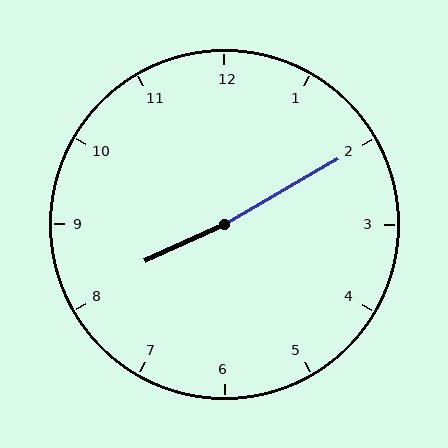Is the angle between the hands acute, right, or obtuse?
It is obtuse.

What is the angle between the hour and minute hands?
Approximately 175 degrees.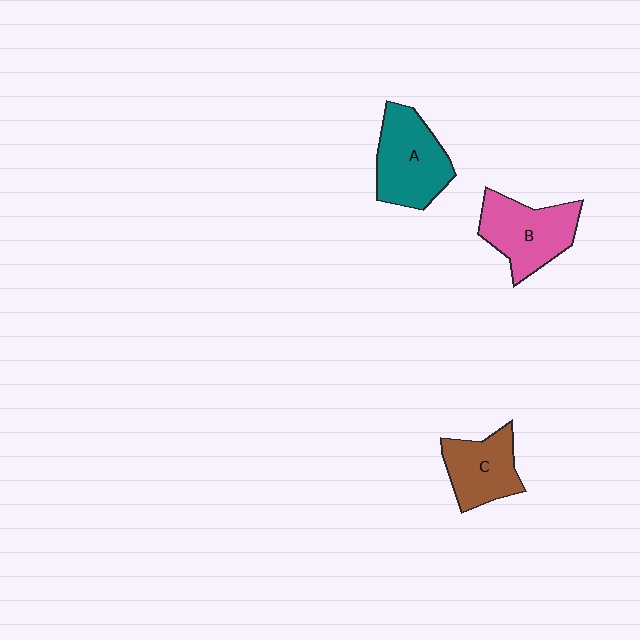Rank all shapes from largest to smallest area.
From largest to smallest: A (teal), B (pink), C (brown).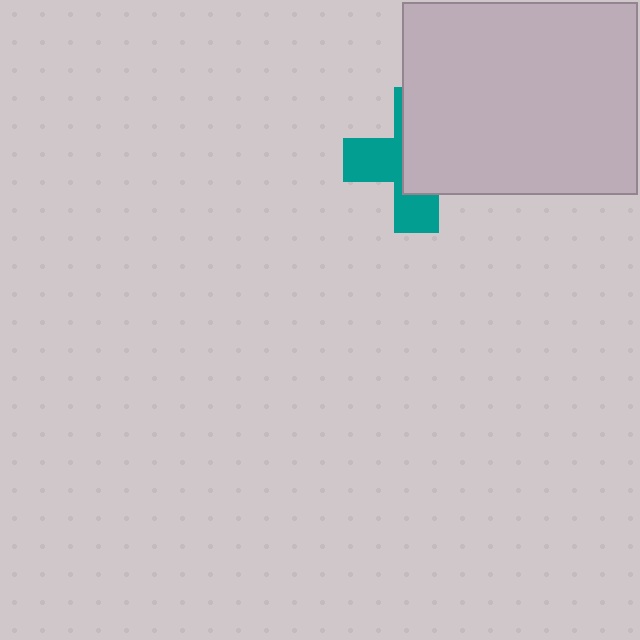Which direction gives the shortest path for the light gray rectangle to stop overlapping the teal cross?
Moving right gives the shortest separation.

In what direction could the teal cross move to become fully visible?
The teal cross could move left. That would shift it out from behind the light gray rectangle entirely.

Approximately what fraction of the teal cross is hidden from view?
Roughly 57% of the teal cross is hidden behind the light gray rectangle.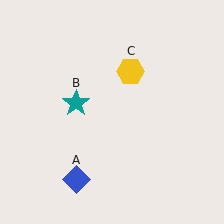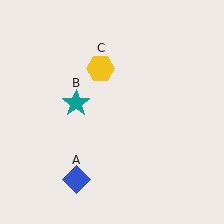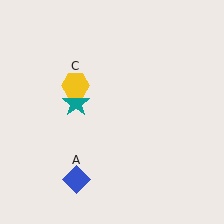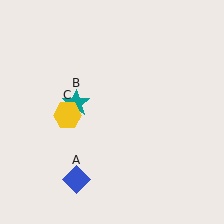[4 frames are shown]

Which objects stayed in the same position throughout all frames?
Blue diamond (object A) and teal star (object B) remained stationary.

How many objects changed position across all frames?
1 object changed position: yellow hexagon (object C).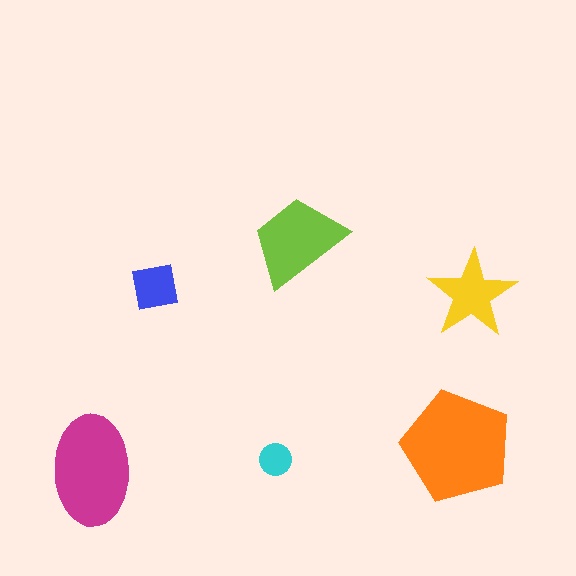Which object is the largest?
The orange pentagon.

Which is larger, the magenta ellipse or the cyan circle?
The magenta ellipse.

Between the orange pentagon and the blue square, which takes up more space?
The orange pentagon.